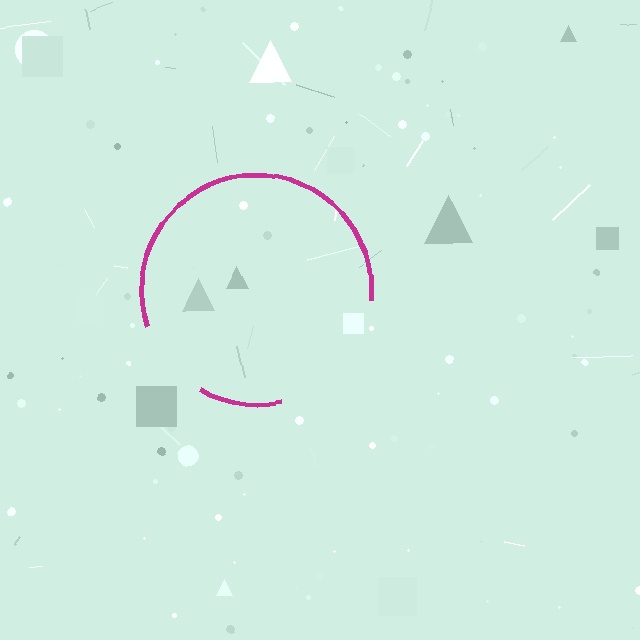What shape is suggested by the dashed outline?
The dashed outline suggests a circle.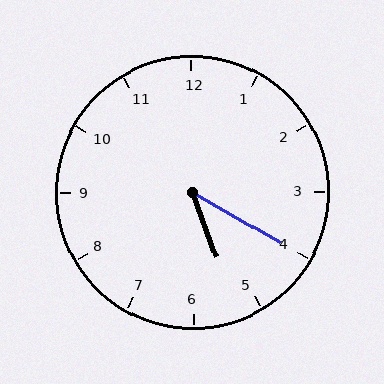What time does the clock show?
5:20.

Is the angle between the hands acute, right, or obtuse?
It is acute.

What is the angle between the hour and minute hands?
Approximately 40 degrees.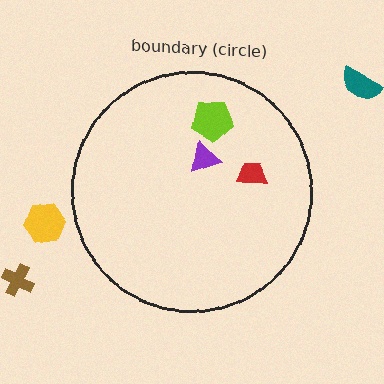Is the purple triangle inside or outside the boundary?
Inside.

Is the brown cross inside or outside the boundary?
Outside.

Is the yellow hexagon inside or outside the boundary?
Outside.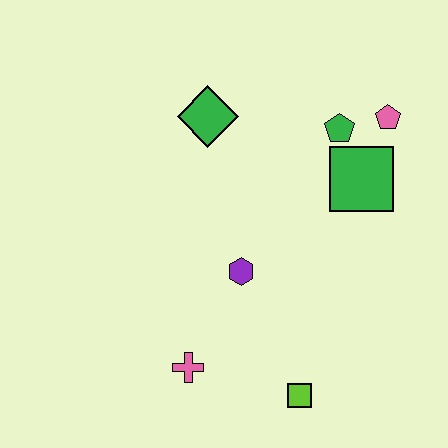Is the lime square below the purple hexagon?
Yes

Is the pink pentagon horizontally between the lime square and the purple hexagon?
No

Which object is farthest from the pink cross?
The pink pentagon is farthest from the pink cross.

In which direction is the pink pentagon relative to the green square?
The pink pentagon is above the green square.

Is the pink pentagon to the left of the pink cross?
No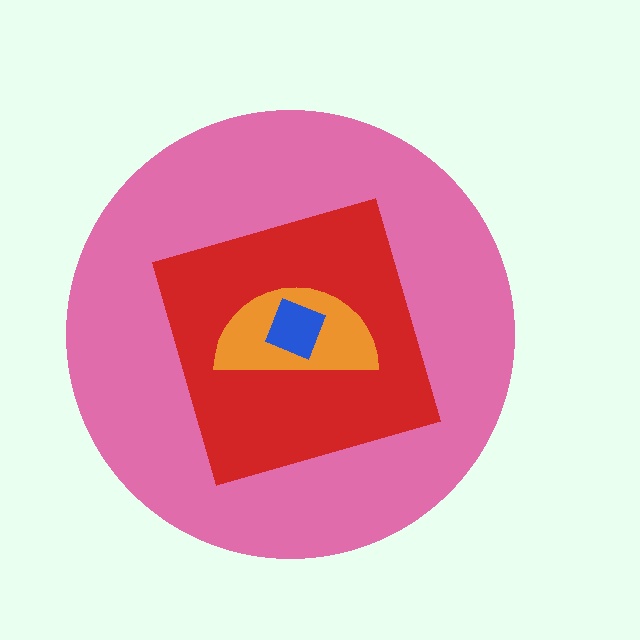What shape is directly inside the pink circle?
The red diamond.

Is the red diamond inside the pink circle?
Yes.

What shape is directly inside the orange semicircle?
The blue square.